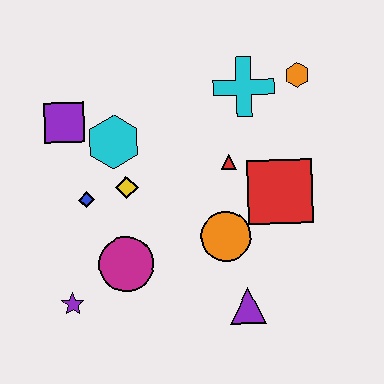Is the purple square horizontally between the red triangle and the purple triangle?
No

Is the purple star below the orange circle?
Yes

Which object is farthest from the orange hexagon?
The purple star is farthest from the orange hexagon.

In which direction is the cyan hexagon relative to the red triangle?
The cyan hexagon is to the left of the red triangle.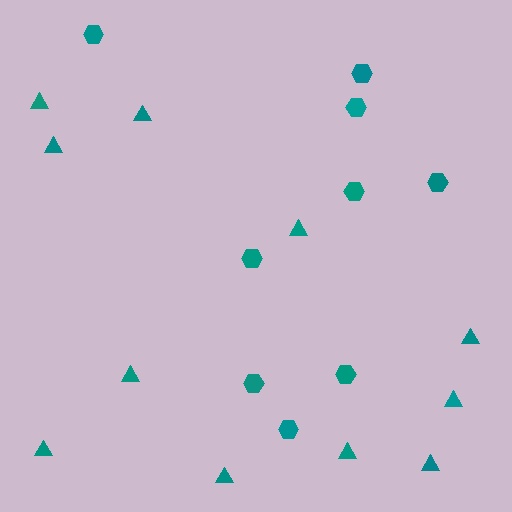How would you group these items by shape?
There are 2 groups: one group of triangles (11) and one group of hexagons (9).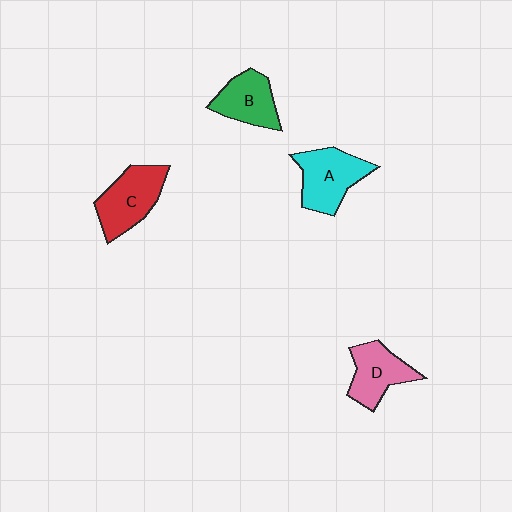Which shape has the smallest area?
Shape B (green).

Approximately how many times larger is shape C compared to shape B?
Approximately 1.2 times.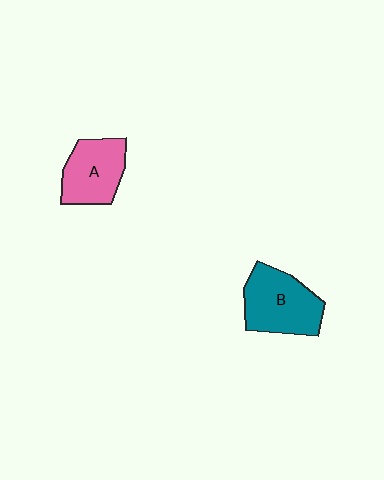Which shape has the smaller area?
Shape A (pink).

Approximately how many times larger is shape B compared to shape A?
Approximately 1.2 times.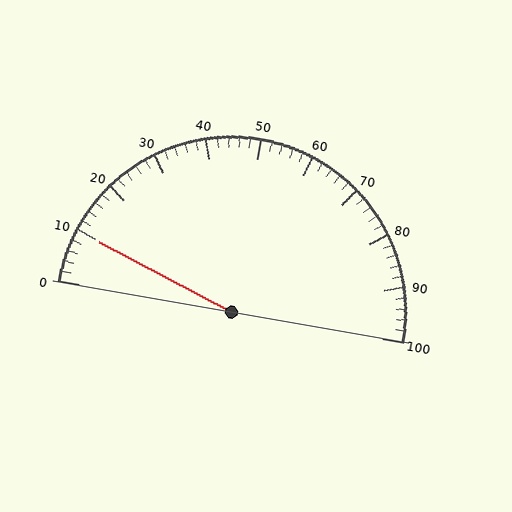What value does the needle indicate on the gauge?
The needle indicates approximately 10.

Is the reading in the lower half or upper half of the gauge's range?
The reading is in the lower half of the range (0 to 100).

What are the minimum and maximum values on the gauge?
The gauge ranges from 0 to 100.